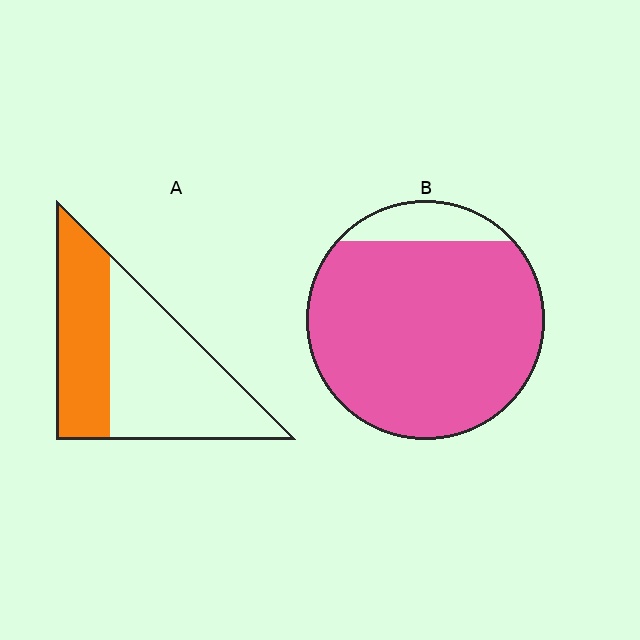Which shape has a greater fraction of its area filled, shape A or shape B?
Shape B.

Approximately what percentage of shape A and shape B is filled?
A is approximately 40% and B is approximately 90%.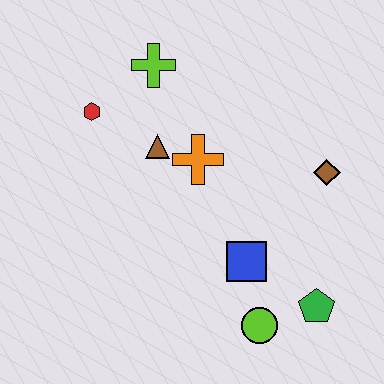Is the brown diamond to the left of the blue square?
No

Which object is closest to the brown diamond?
The blue square is closest to the brown diamond.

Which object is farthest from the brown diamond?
The red hexagon is farthest from the brown diamond.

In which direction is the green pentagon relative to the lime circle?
The green pentagon is to the right of the lime circle.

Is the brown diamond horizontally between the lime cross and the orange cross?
No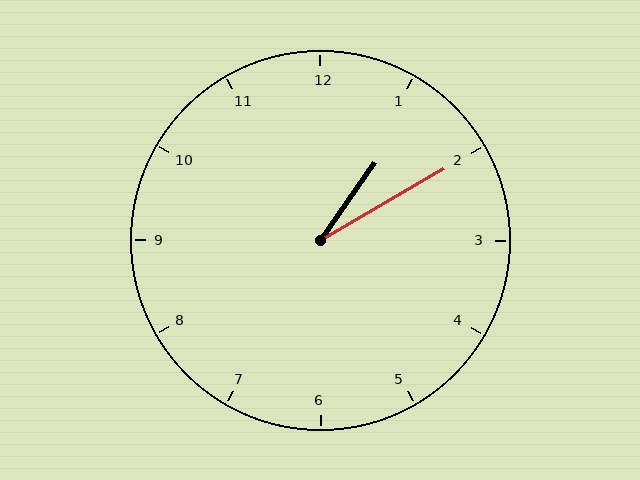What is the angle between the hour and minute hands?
Approximately 25 degrees.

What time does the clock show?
1:10.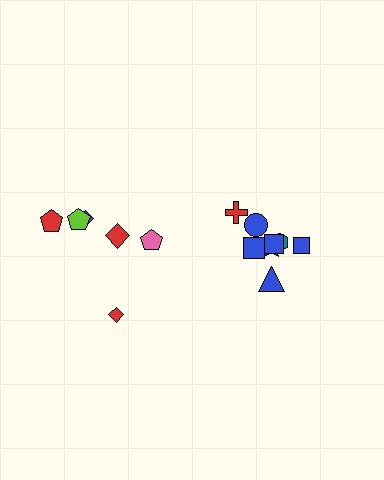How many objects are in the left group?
There are 6 objects.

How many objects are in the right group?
There are 8 objects.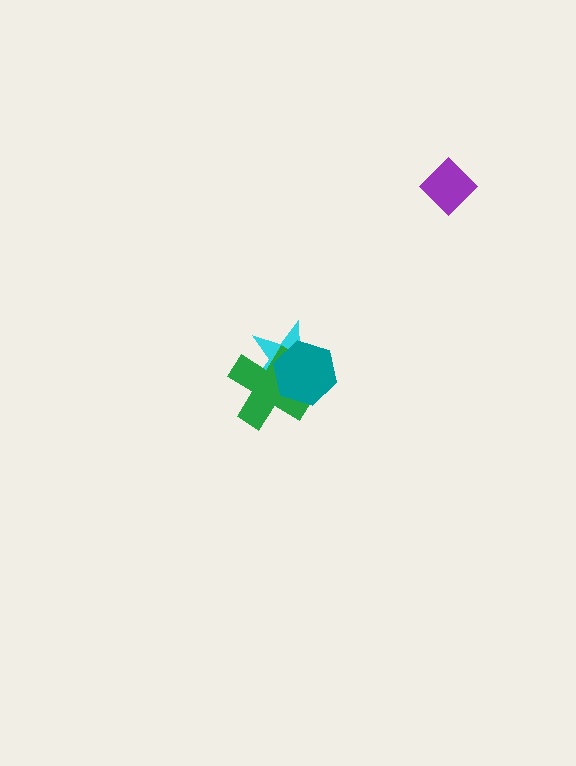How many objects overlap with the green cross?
2 objects overlap with the green cross.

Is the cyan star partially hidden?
Yes, it is partially covered by another shape.